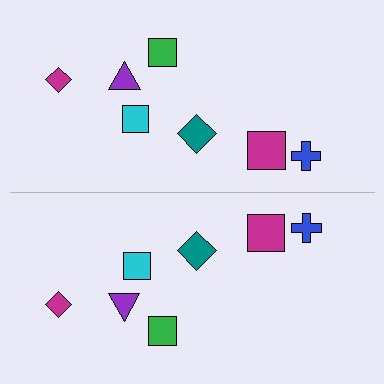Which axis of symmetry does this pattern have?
The pattern has a horizontal axis of symmetry running through the center of the image.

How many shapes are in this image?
There are 14 shapes in this image.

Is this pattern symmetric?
Yes, this pattern has bilateral (reflection) symmetry.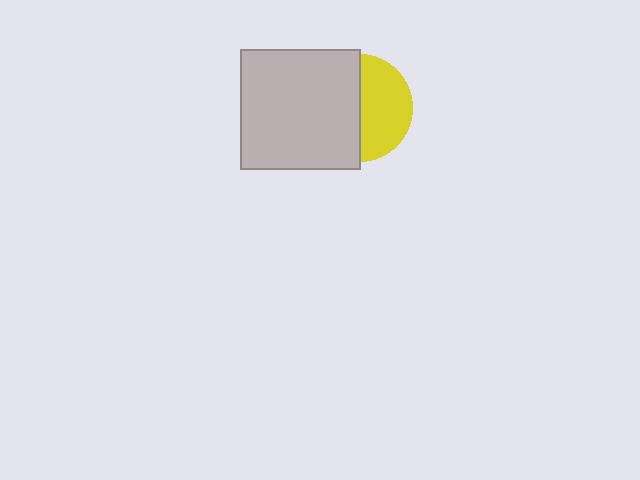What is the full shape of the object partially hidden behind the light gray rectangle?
The partially hidden object is a yellow circle.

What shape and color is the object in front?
The object in front is a light gray rectangle.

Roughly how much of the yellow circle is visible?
About half of it is visible (roughly 48%).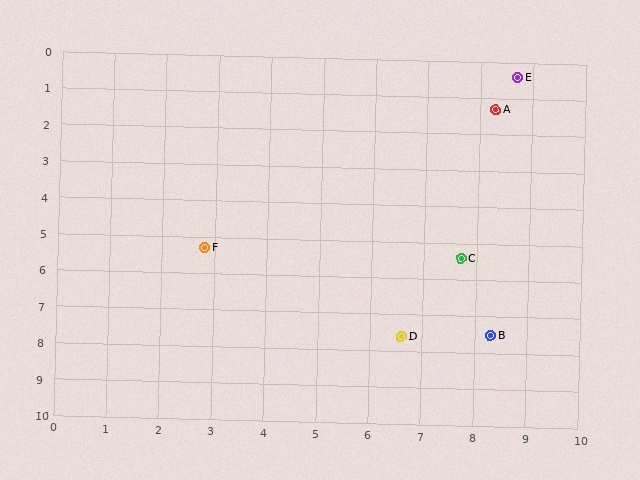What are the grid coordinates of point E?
Point E is at approximately (8.7, 0.4).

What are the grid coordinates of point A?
Point A is at approximately (8.3, 1.3).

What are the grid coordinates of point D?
Point D is at approximately (6.6, 7.6).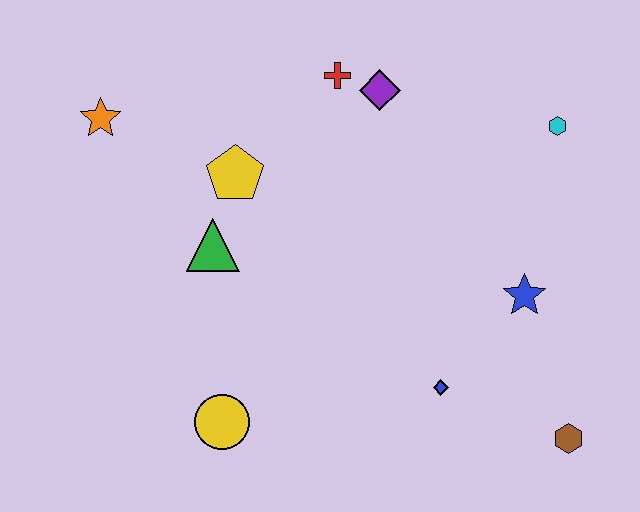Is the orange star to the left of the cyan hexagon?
Yes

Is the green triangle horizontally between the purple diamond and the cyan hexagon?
No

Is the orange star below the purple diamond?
Yes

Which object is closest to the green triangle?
The yellow pentagon is closest to the green triangle.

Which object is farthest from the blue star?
The orange star is farthest from the blue star.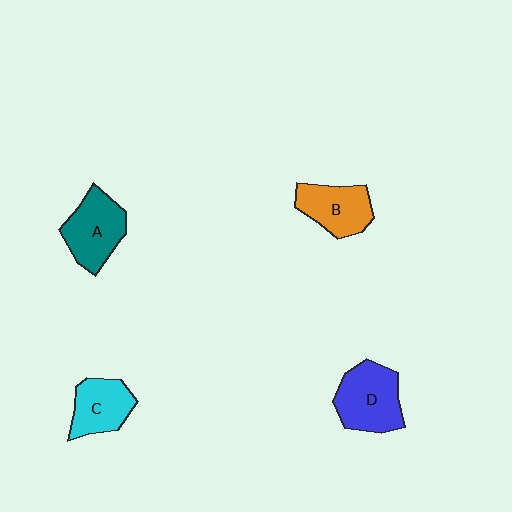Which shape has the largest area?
Shape D (blue).